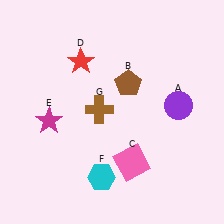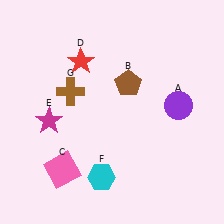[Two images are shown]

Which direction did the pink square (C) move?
The pink square (C) moved left.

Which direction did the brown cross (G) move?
The brown cross (G) moved left.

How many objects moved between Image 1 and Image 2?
2 objects moved between the two images.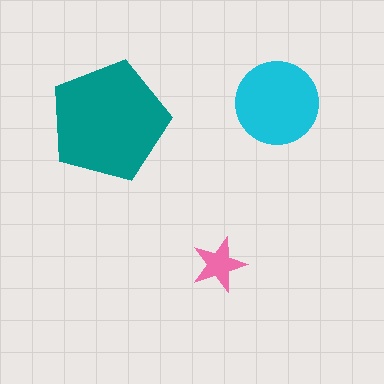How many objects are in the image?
There are 3 objects in the image.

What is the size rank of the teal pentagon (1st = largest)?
1st.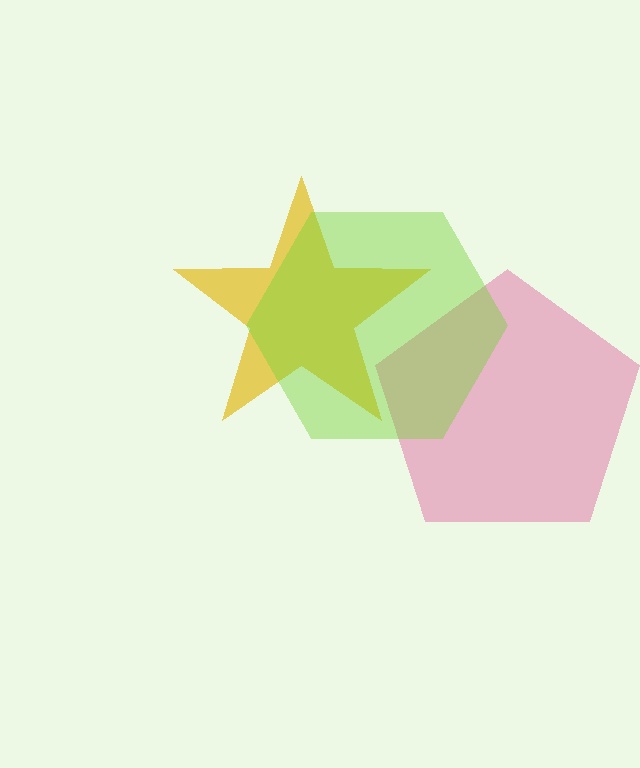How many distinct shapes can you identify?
There are 3 distinct shapes: a yellow star, a pink pentagon, a lime hexagon.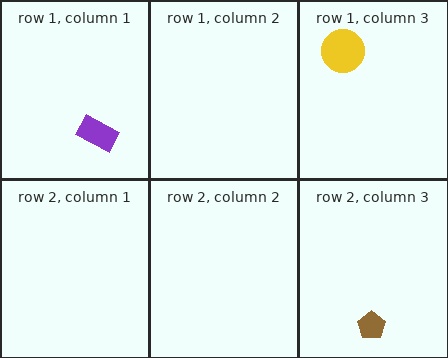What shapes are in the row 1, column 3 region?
The yellow circle.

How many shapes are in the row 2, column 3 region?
1.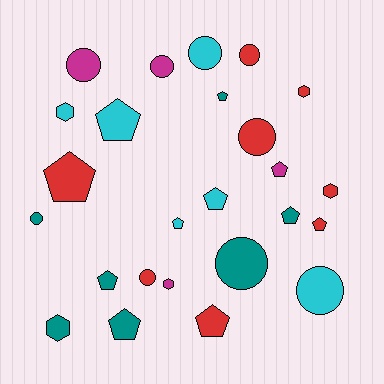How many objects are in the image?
There are 25 objects.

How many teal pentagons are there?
There are 4 teal pentagons.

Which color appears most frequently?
Red, with 8 objects.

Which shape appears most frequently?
Pentagon, with 11 objects.